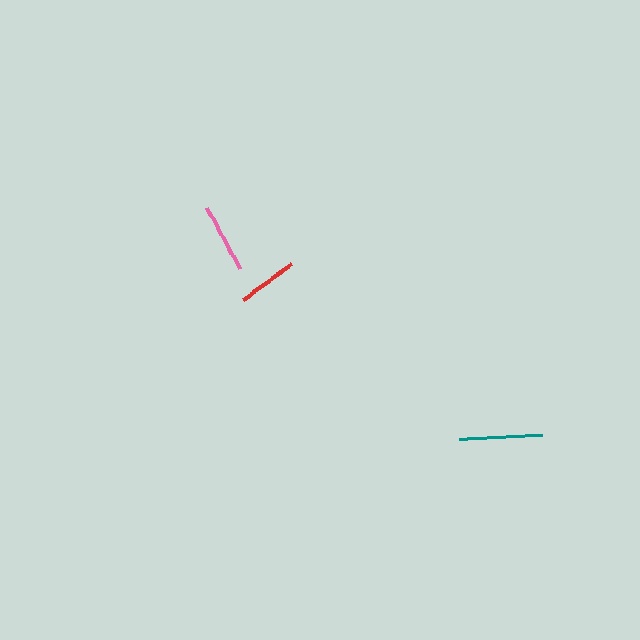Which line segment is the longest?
The teal line is the longest at approximately 83 pixels.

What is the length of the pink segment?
The pink segment is approximately 70 pixels long.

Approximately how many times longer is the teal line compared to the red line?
The teal line is approximately 1.4 times the length of the red line.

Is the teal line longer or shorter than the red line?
The teal line is longer than the red line.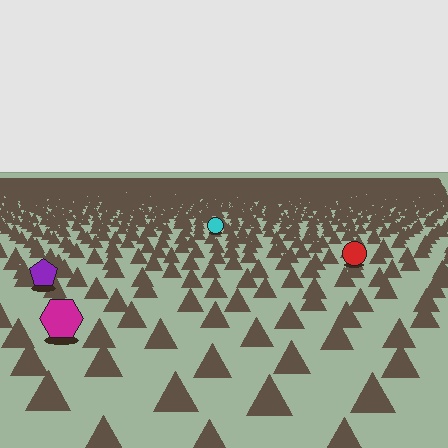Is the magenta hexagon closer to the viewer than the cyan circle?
Yes. The magenta hexagon is closer — you can tell from the texture gradient: the ground texture is coarser near it.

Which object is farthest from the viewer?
The cyan circle is farthest from the viewer. It appears smaller and the ground texture around it is denser.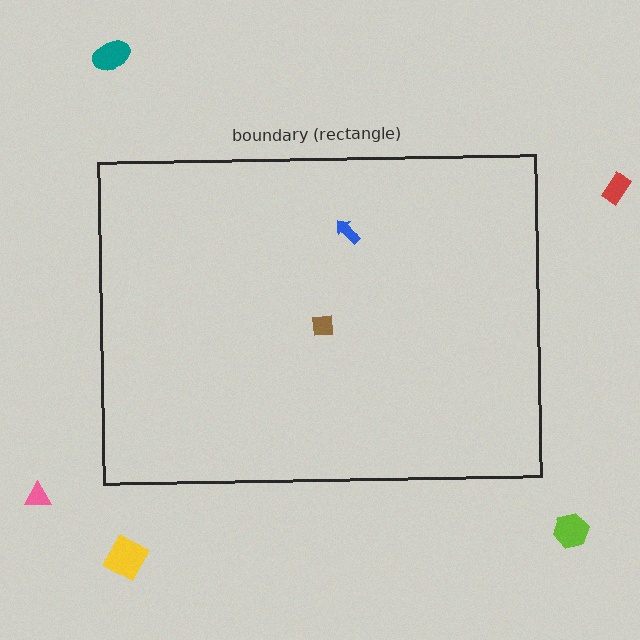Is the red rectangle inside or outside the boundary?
Outside.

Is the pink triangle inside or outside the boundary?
Outside.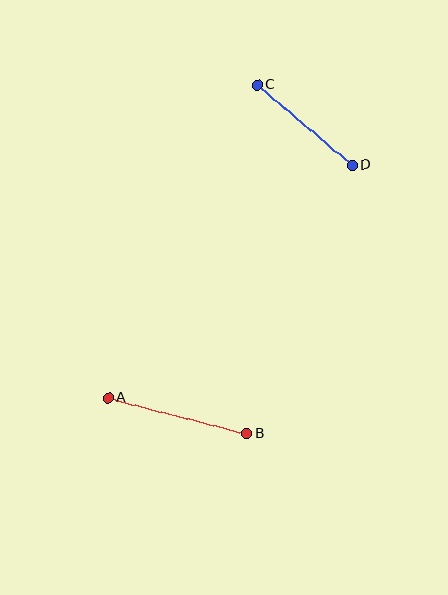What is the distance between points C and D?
The distance is approximately 124 pixels.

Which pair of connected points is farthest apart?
Points A and B are farthest apart.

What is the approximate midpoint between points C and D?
The midpoint is at approximately (305, 125) pixels.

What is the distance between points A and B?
The distance is approximately 143 pixels.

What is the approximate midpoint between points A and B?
The midpoint is at approximately (177, 416) pixels.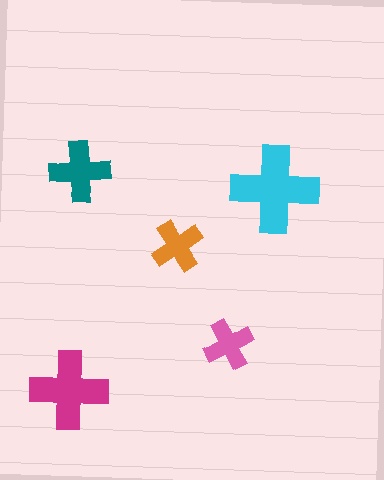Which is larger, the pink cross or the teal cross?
The teal one.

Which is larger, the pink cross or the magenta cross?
The magenta one.